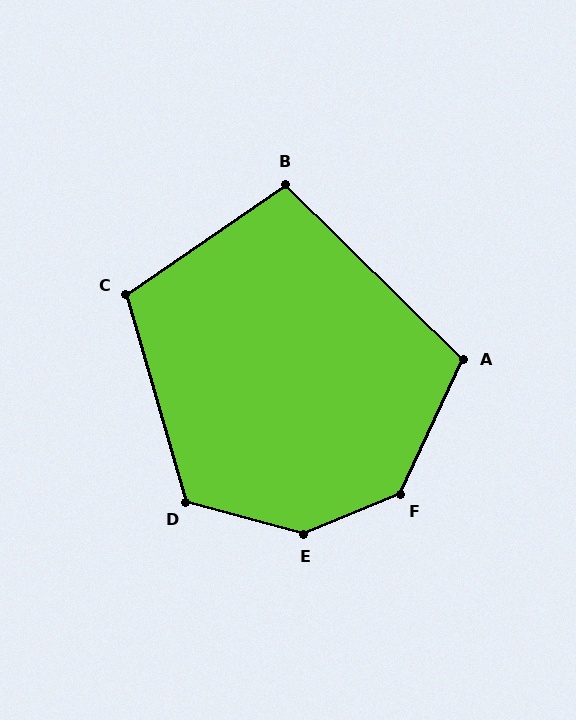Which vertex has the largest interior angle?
E, at approximately 142 degrees.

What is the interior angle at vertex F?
Approximately 138 degrees (obtuse).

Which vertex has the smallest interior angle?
B, at approximately 101 degrees.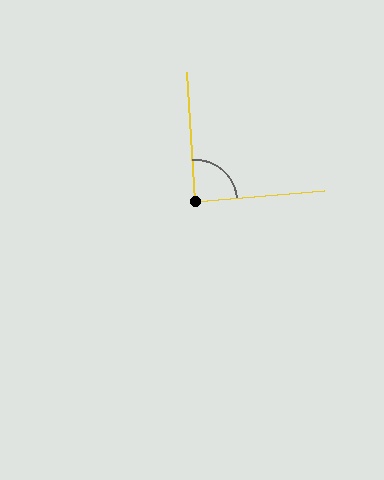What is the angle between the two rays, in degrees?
Approximately 89 degrees.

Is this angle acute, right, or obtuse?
It is approximately a right angle.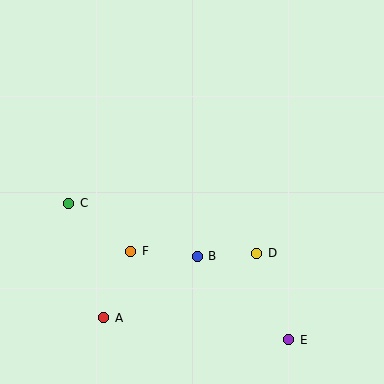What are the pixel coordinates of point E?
Point E is at (289, 340).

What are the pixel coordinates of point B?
Point B is at (197, 256).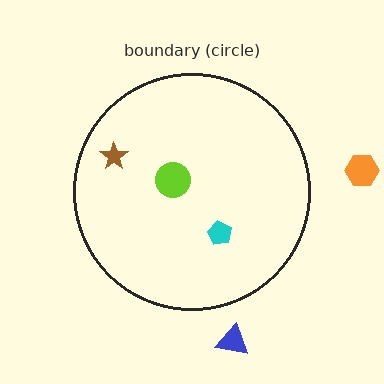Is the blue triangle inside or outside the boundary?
Outside.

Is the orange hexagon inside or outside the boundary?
Outside.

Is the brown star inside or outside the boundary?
Inside.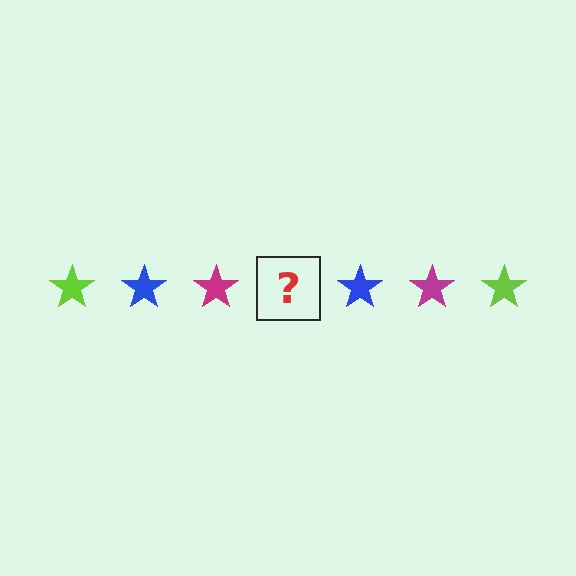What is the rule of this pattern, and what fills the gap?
The rule is that the pattern cycles through lime, blue, magenta stars. The gap should be filled with a lime star.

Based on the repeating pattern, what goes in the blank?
The blank should be a lime star.